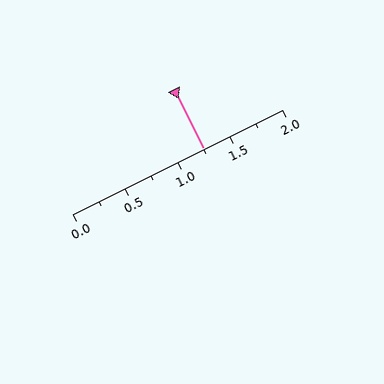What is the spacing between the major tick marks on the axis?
The major ticks are spaced 0.5 apart.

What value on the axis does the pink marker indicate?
The marker indicates approximately 1.25.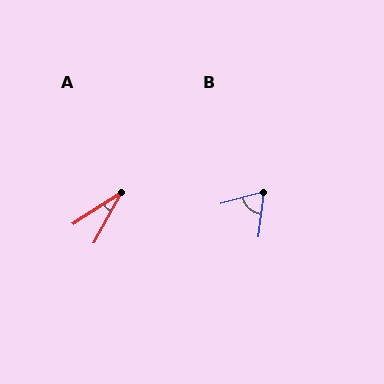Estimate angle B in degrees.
Approximately 67 degrees.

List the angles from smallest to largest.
A (29°), B (67°).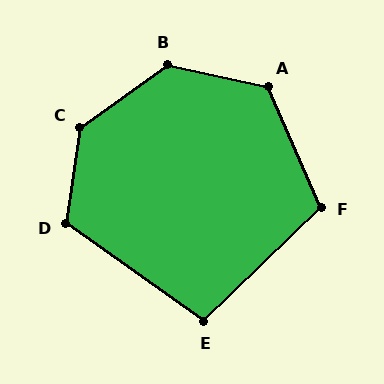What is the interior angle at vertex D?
Approximately 117 degrees (obtuse).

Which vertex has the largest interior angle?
C, at approximately 133 degrees.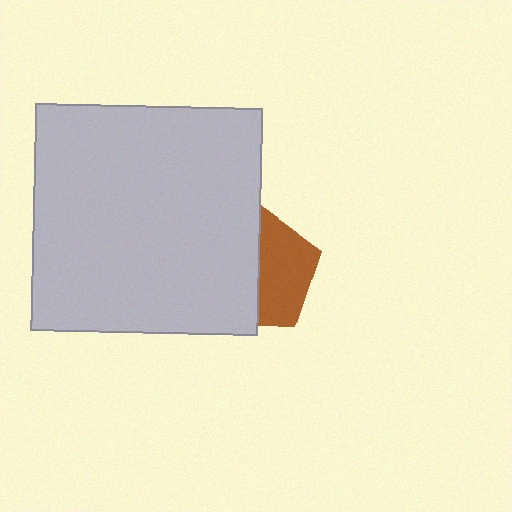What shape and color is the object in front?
The object in front is a light gray square.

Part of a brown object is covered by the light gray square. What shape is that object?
It is a pentagon.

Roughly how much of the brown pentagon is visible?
About half of it is visible (roughly 47%).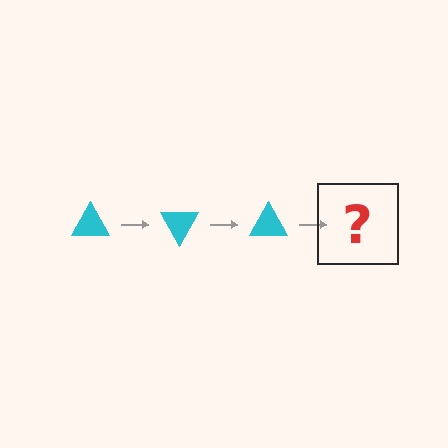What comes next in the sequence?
The next element should be a cyan triangle rotated 180 degrees.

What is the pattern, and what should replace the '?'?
The pattern is that the triangle rotates 60 degrees each step. The '?' should be a cyan triangle rotated 180 degrees.